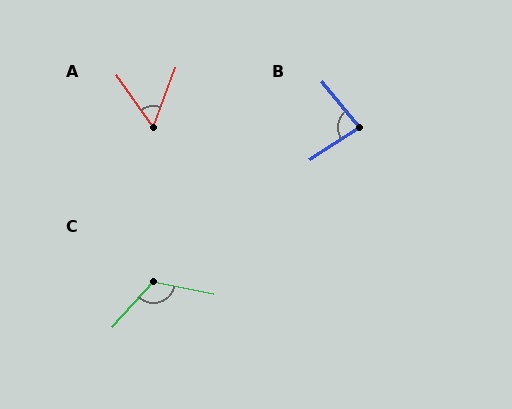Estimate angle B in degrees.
Approximately 84 degrees.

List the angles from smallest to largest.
A (56°), B (84°), C (121°).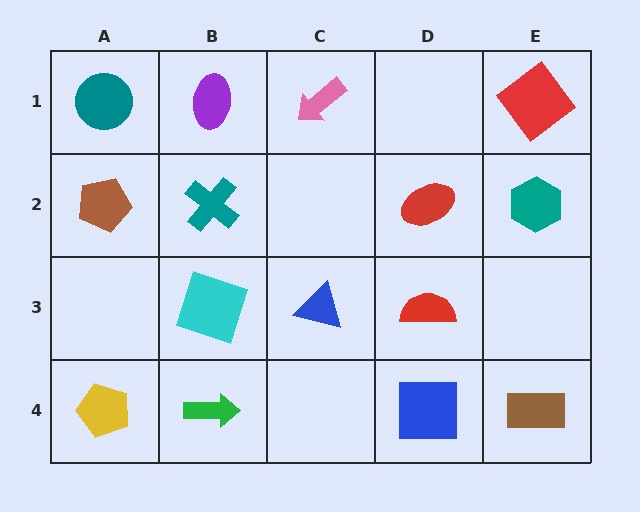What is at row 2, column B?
A teal cross.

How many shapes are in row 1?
4 shapes.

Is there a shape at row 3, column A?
No, that cell is empty.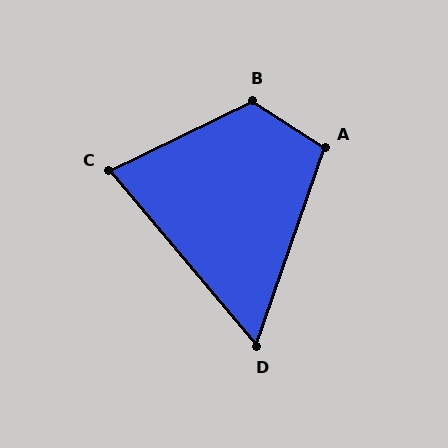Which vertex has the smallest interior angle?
D, at approximately 59 degrees.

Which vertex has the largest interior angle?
B, at approximately 121 degrees.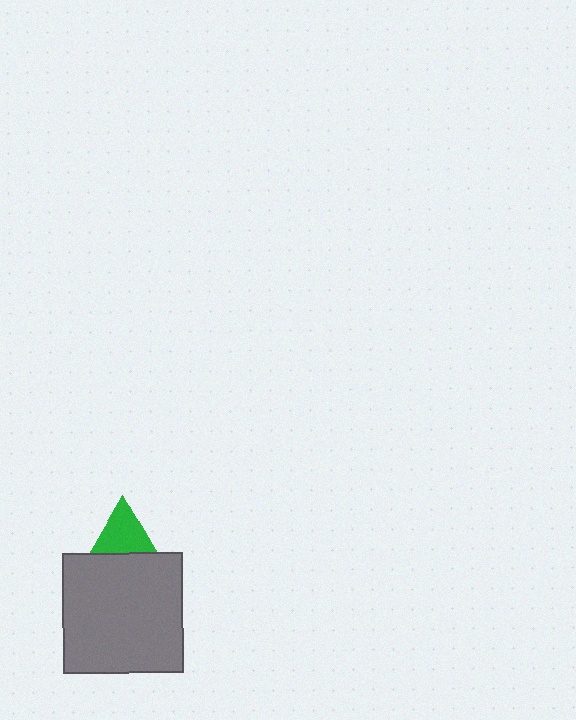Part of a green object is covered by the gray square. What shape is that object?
It is a triangle.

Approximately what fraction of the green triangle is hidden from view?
Roughly 54% of the green triangle is hidden behind the gray square.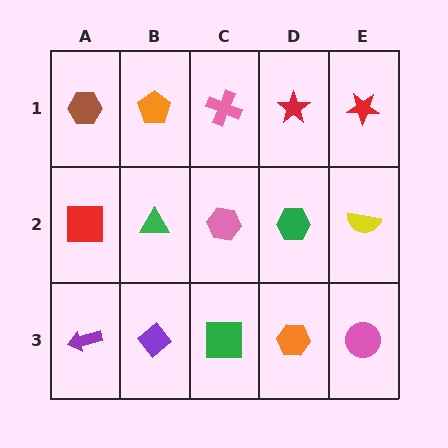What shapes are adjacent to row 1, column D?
A green hexagon (row 2, column D), a pink cross (row 1, column C), a red star (row 1, column E).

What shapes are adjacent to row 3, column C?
A pink hexagon (row 2, column C), a purple diamond (row 3, column B), an orange hexagon (row 3, column D).